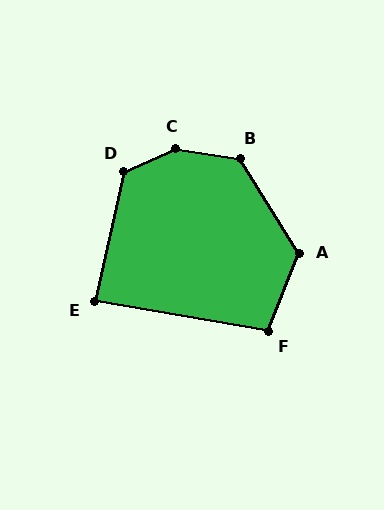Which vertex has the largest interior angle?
C, at approximately 147 degrees.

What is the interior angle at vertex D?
Approximately 127 degrees (obtuse).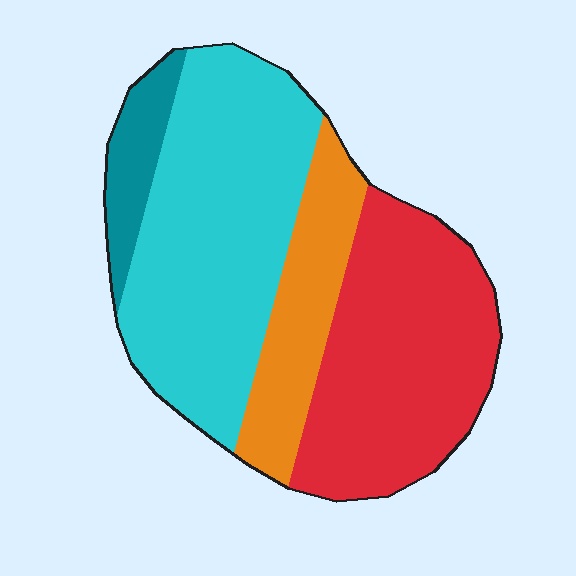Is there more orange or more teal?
Orange.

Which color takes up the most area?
Cyan, at roughly 40%.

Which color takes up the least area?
Teal, at roughly 10%.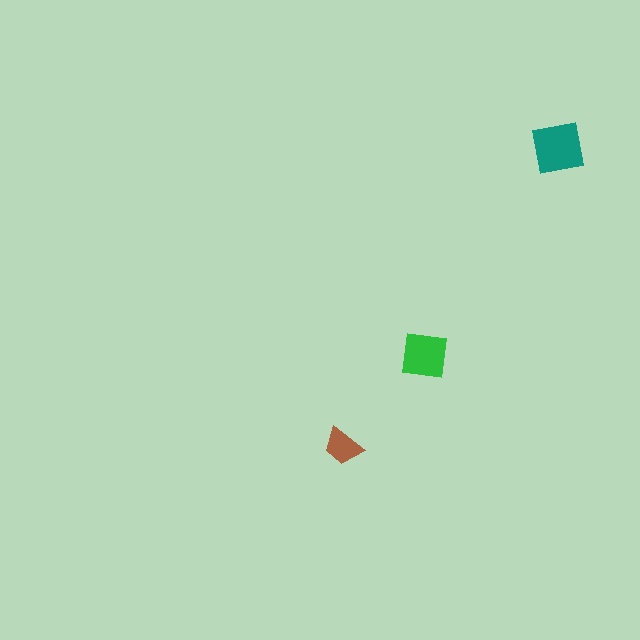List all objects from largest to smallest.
The teal square, the green square, the brown trapezoid.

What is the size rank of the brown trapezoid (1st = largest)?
3rd.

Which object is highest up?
The teal square is topmost.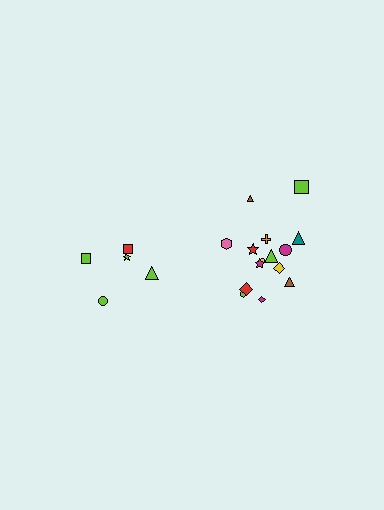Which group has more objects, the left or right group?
The right group.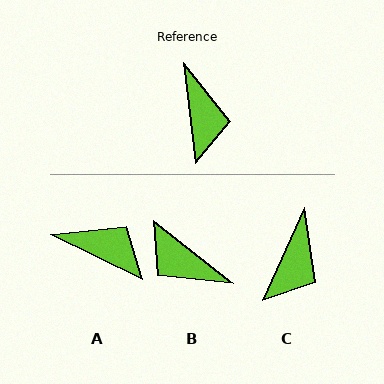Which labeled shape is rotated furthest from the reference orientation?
B, about 135 degrees away.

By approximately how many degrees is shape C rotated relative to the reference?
Approximately 31 degrees clockwise.